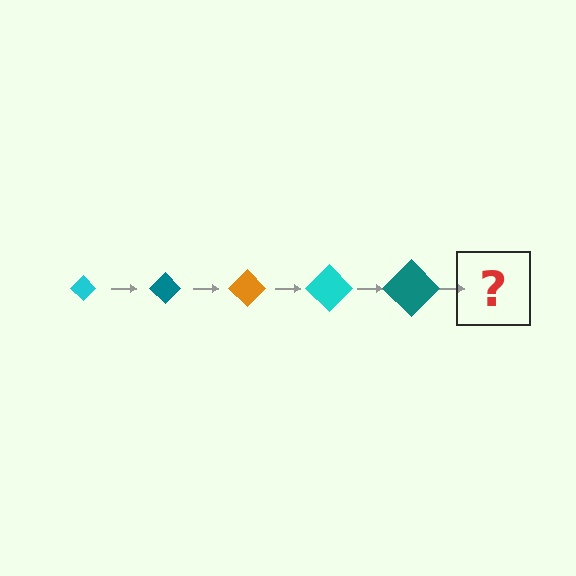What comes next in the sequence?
The next element should be an orange diamond, larger than the previous one.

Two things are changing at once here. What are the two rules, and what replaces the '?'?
The two rules are that the diamond grows larger each step and the color cycles through cyan, teal, and orange. The '?' should be an orange diamond, larger than the previous one.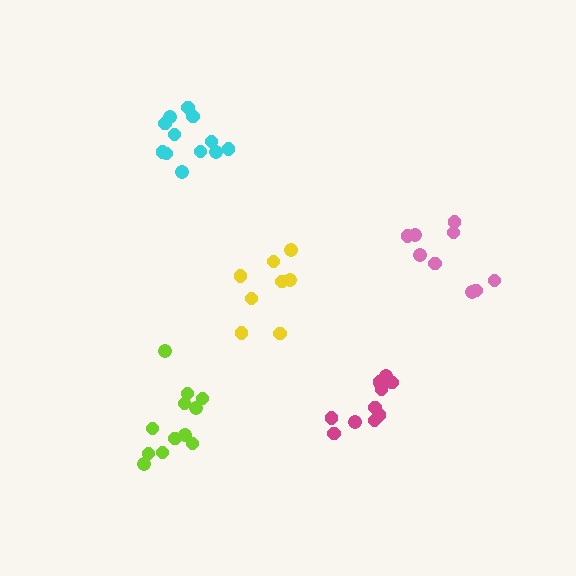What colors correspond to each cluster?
The clusters are colored: magenta, cyan, yellow, pink, lime.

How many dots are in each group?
Group 1: 11 dots, Group 2: 12 dots, Group 3: 8 dots, Group 4: 9 dots, Group 5: 12 dots (52 total).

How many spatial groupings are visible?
There are 5 spatial groupings.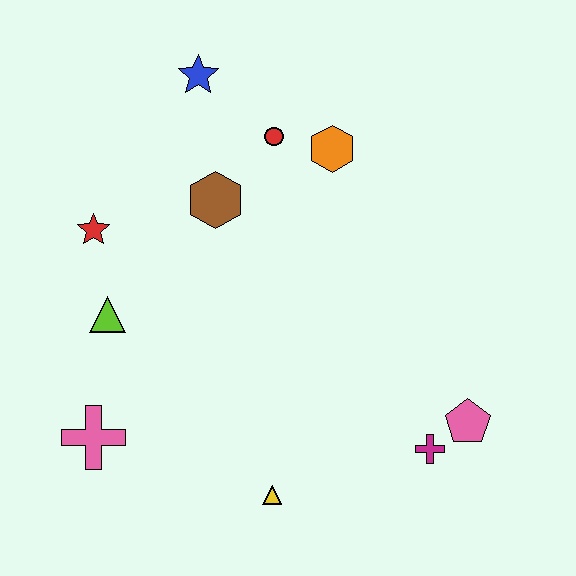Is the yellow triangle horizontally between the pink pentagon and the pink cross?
Yes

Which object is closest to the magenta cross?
The pink pentagon is closest to the magenta cross.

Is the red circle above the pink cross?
Yes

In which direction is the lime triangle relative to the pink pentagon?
The lime triangle is to the left of the pink pentagon.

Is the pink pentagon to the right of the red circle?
Yes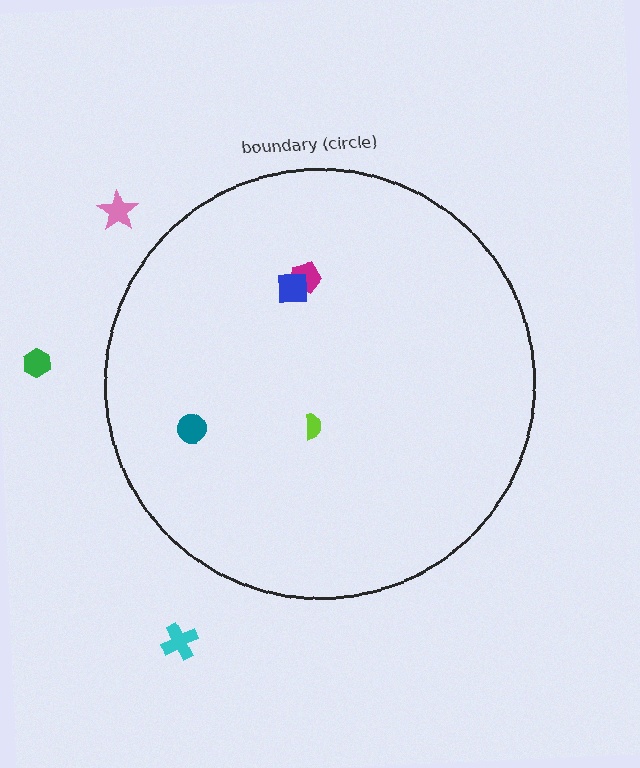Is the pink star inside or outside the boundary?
Outside.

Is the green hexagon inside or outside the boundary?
Outside.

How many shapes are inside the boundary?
4 inside, 3 outside.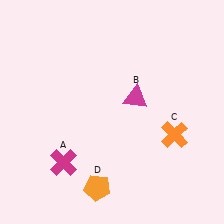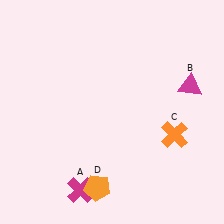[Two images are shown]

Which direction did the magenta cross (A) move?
The magenta cross (A) moved down.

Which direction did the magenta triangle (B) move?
The magenta triangle (B) moved right.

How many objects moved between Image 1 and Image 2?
2 objects moved between the two images.